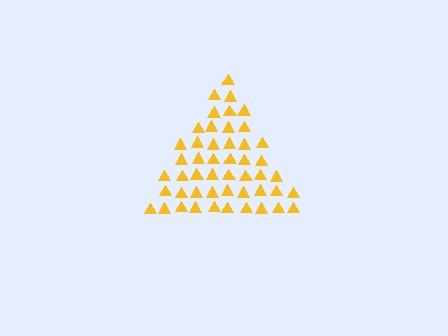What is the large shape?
The large shape is a triangle.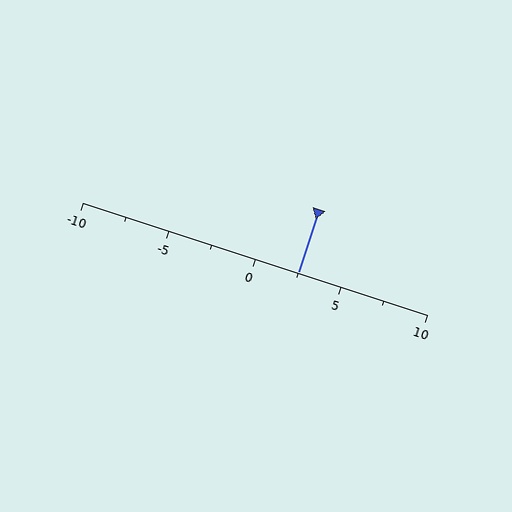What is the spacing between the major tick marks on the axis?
The major ticks are spaced 5 apart.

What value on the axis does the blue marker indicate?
The marker indicates approximately 2.5.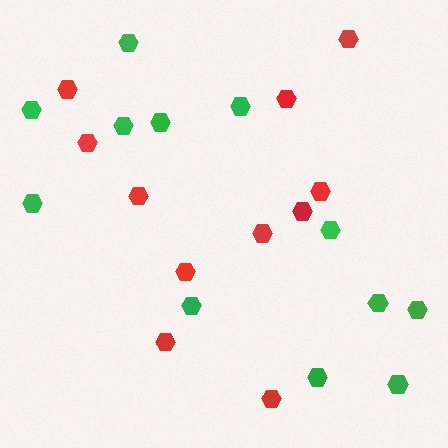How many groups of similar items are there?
There are 2 groups: one group of red hexagons (11) and one group of green hexagons (12).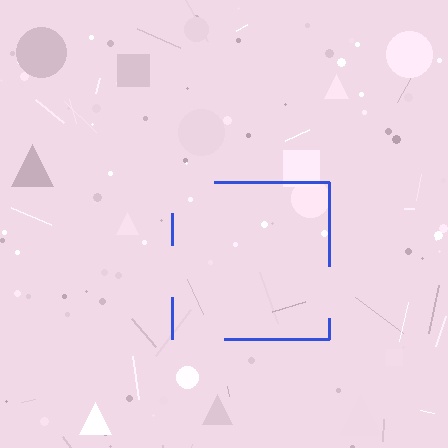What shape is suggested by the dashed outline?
The dashed outline suggests a square.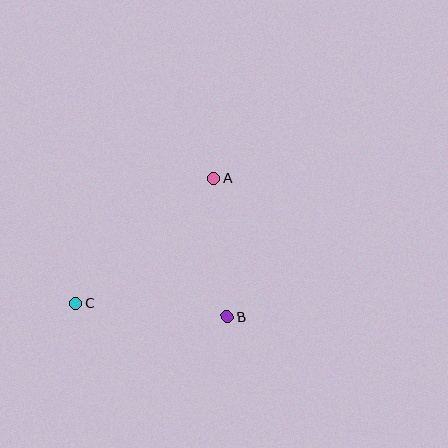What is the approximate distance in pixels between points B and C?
The distance between B and C is approximately 152 pixels.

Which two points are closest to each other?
Points A and B are closest to each other.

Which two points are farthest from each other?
Points A and C are farthest from each other.